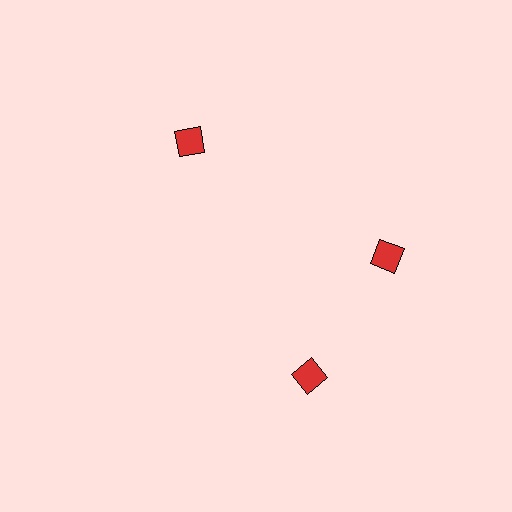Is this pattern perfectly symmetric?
No. The 3 red diamonds are arranged in a ring, but one element near the 7 o'clock position is rotated out of alignment along the ring, breaking the 3-fold rotational symmetry.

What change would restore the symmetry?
The symmetry would be restored by rotating it back into even spacing with its neighbors so that all 3 diamonds sit at equal angles and equal distance from the center.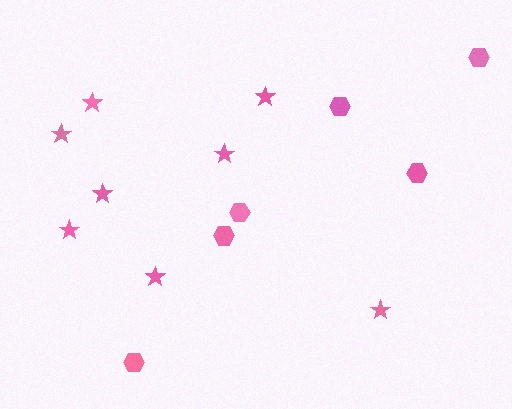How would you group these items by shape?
There are 2 groups: one group of hexagons (6) and one group of stars (8).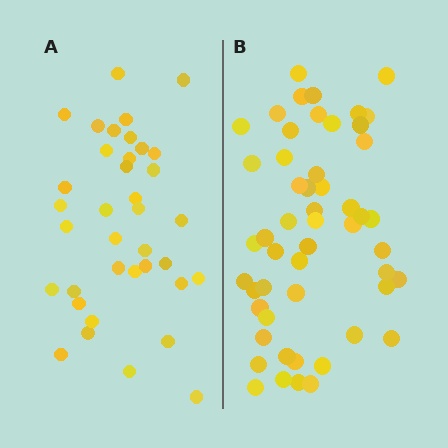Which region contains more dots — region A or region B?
Region B (the right region) has more dots.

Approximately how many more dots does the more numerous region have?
Region B has approximately 15 more dots than region A.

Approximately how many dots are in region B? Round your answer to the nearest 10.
About 50 dots. (The exact count is 52, which rounds to 50.)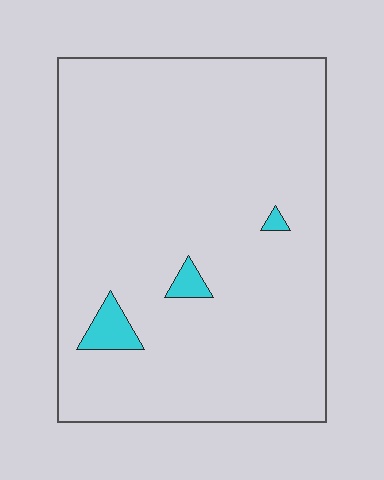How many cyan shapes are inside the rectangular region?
3.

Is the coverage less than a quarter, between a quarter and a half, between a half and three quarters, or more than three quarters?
Less than a quarter.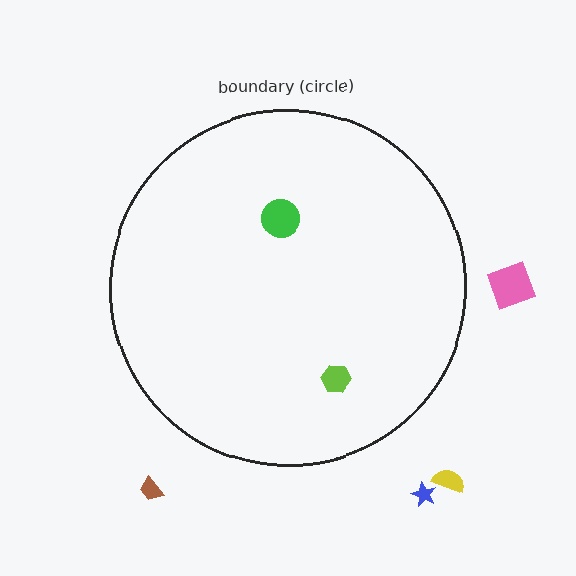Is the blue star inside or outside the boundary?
Outside.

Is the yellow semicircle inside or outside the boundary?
Outside.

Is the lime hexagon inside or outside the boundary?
Inside.